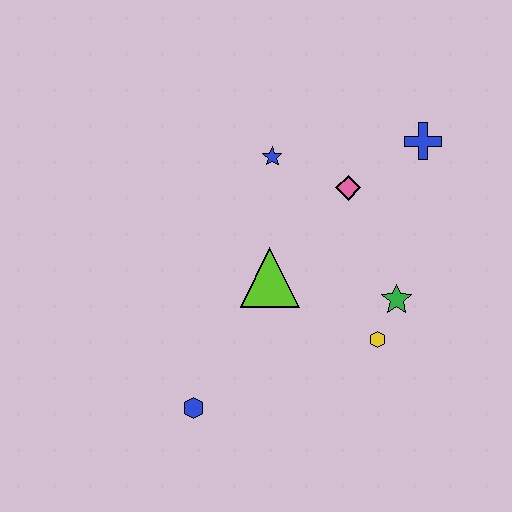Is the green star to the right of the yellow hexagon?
Yes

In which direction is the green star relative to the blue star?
The green star is below the blue star.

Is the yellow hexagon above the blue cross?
No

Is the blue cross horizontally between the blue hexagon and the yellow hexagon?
No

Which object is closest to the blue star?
The pink diamond is closest to the blue star.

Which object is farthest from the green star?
The blue hexagon is farthest from the green star.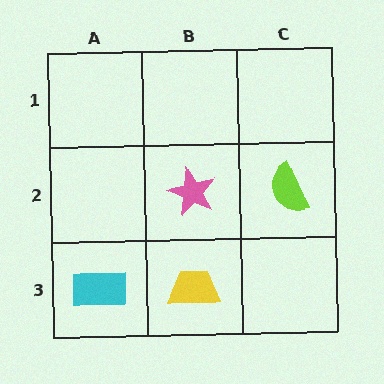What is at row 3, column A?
A cyan rectangle.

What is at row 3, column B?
A yellow trapezoid.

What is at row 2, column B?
A pink star.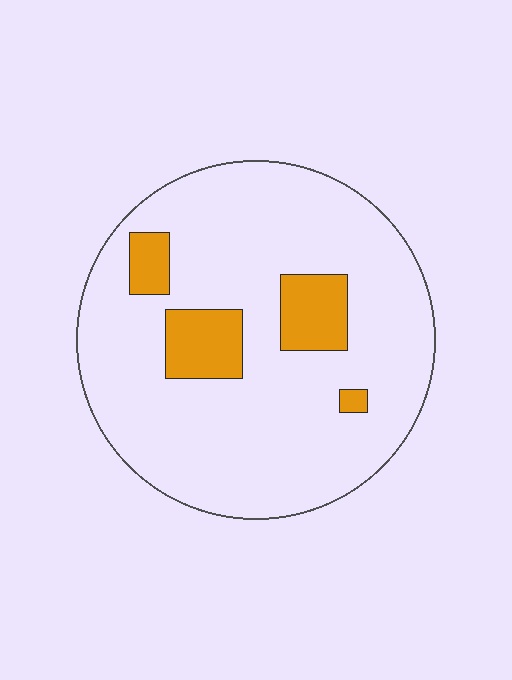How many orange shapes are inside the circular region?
4.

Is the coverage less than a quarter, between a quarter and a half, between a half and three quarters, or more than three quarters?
Less than a quarter.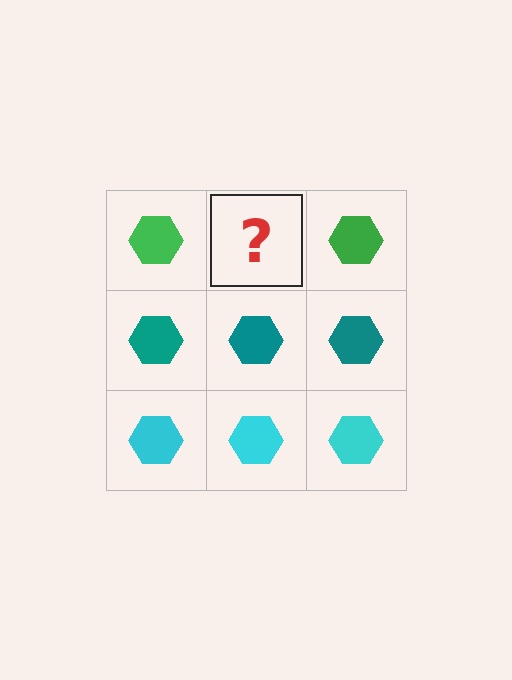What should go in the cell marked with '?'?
The missing cell should contain a green hexagon.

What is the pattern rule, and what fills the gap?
The rule is that each row has a consistent color. The gap should be filled with a green hexagon.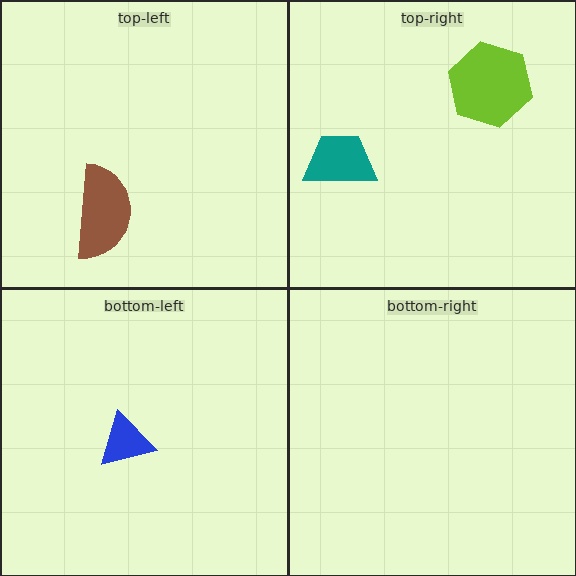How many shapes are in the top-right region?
2.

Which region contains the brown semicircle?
The top-left region.